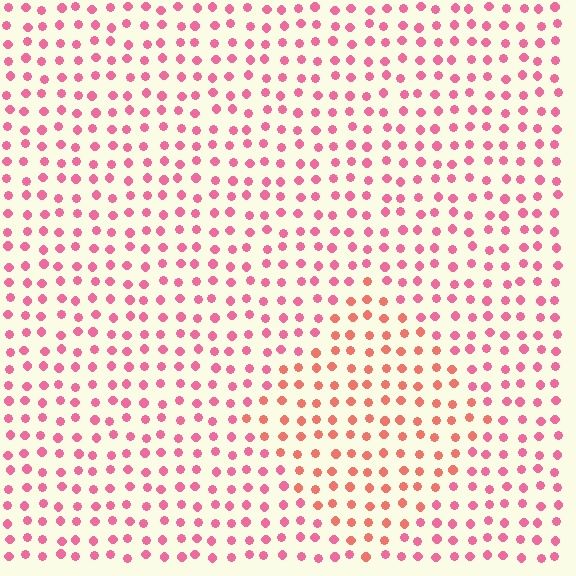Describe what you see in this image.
The image is filled with small pink elements in a uniform arrangement. A diamond-shaped region is visible where the elements are tinted to a slightly different hue, forming a subtle color boundary.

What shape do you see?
I see a diamond.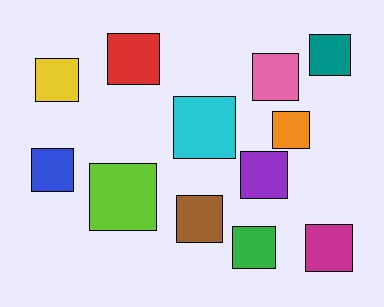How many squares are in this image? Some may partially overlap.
There are 12 squares.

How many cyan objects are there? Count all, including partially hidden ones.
There is 1 cyan object.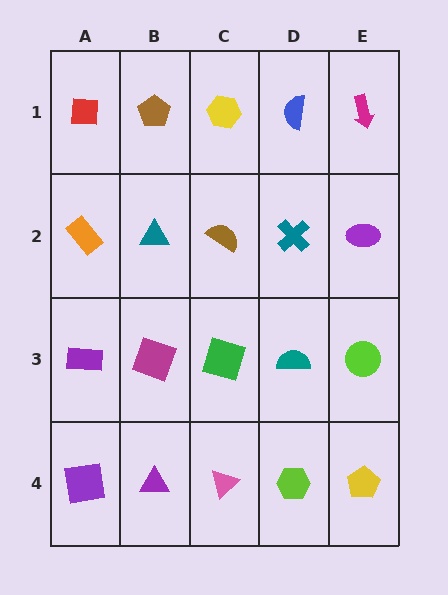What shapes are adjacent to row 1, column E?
A purple ellipse (row 2, column E), a blue semicircle (row 1, column D).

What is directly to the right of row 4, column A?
A purple triangle.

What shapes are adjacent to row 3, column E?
A purple ellipse (row 2, column E), a yellow pentagon (row 4, column E), a teal semicircle (row 3, column D).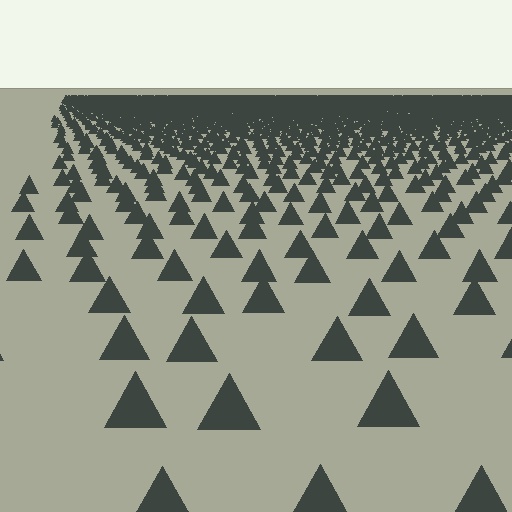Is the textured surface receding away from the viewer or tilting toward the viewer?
The surface is receding away from the viewer. Texture elements get smaller and denser toward the top.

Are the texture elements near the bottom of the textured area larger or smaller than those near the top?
Larger. Near the bottom, elements are closer to the viewer and appear at a bigger on-screen size.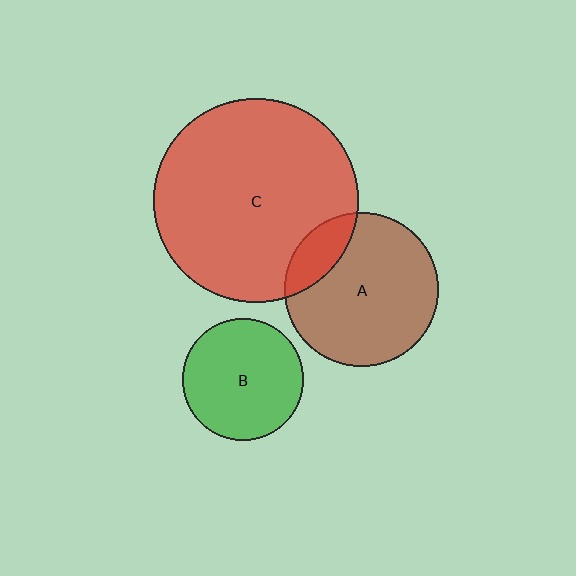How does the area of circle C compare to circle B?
Approximately 2.8 times.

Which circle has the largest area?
Circle C (red).